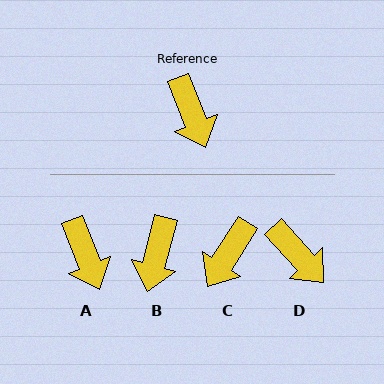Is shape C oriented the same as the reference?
No, it is off by about 54 degrees.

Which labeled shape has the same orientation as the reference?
A.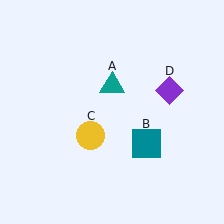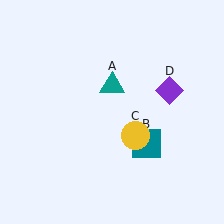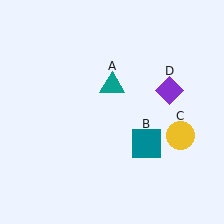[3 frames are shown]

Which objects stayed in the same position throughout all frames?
Teal triangle (object A) and teal square (object B) and purple diamond (object D) remained stationary.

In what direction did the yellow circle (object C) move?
The yellow circle (object C) moved right.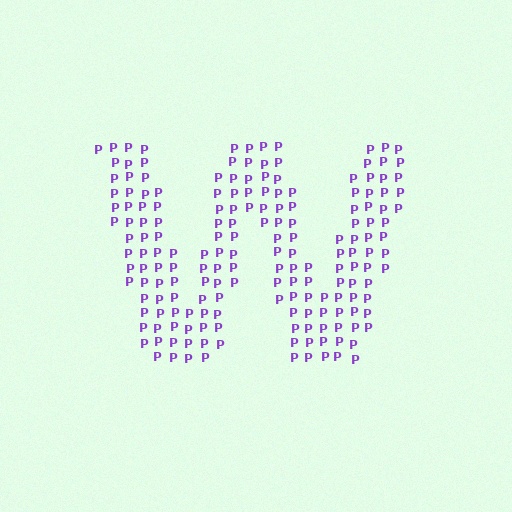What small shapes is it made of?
It is made of small letter P's.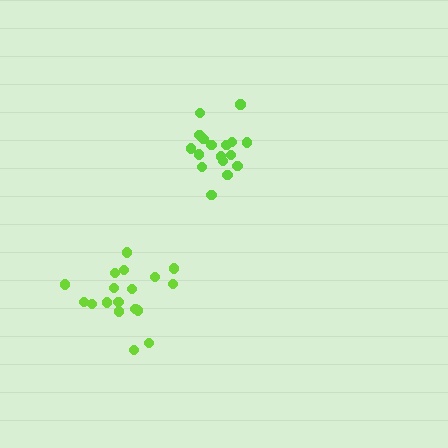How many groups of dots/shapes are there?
There are 2 groups.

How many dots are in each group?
Group 1: 18 dots, Group 2: 17 dots (35 total).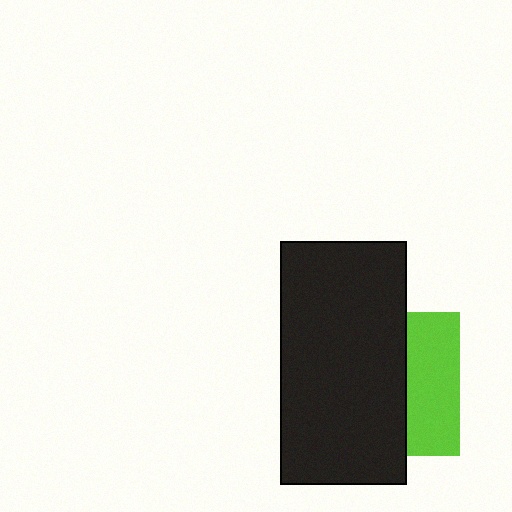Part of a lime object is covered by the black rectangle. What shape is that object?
It is a square.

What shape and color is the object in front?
The object in front is a black rectangle.